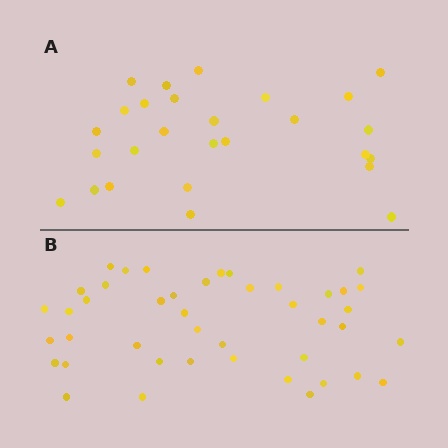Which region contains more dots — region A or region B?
Region B (the bottom region) has more dots.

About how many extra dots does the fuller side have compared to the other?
Region B has approximately 15 more dots than region A.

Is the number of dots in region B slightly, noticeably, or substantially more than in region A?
Region B has substantially more. The ratio is roughly 1.6 to 1.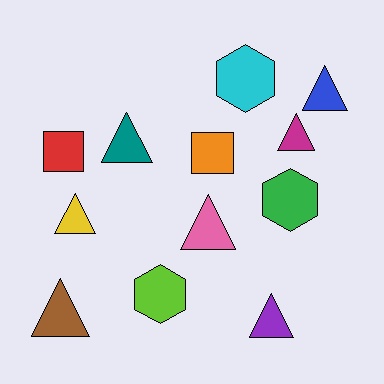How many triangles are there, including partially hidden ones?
There are 7 triangles.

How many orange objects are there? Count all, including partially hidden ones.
There is 1 orange object.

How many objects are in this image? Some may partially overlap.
There are 12 objects.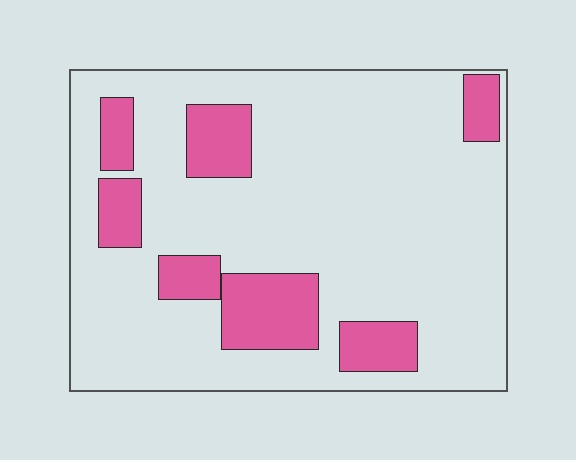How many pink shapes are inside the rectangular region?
7.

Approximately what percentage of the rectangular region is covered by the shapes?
Approximately 20%.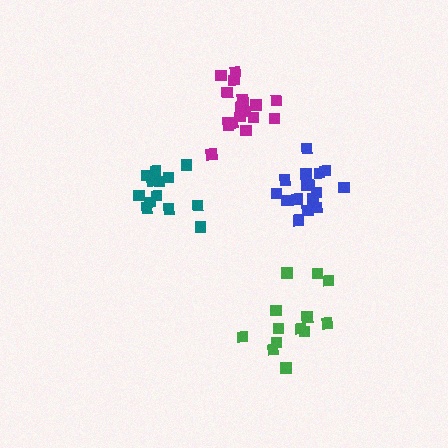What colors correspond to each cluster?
The clusters are colored: teal, green, magenta, blue.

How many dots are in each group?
Group 1: 13 dots, Group 2: 13 dots, Group 3: 17 dots, Group 4: 16 dots (59 total).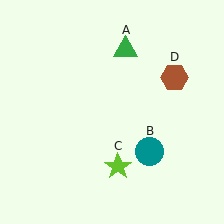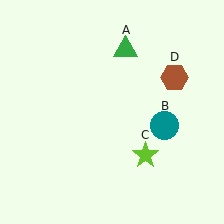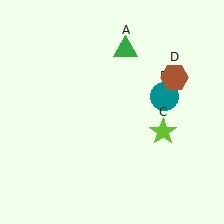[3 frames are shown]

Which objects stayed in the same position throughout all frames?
Green triangle (object A) and brown hexagon (object D) remained stationary.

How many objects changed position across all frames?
2 objects changed position: teal circle (object B), lime star (object C).